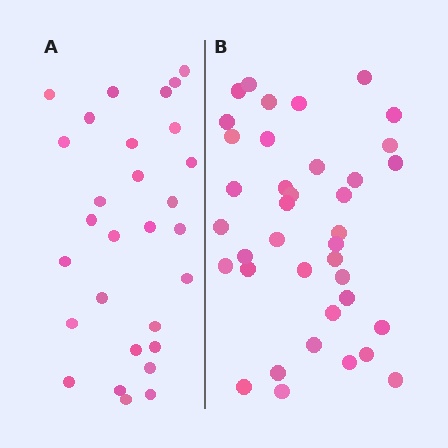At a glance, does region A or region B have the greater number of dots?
Region B (the right region) has more dots.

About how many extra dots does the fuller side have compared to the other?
Region B has roughly 8 or so more dots than region A.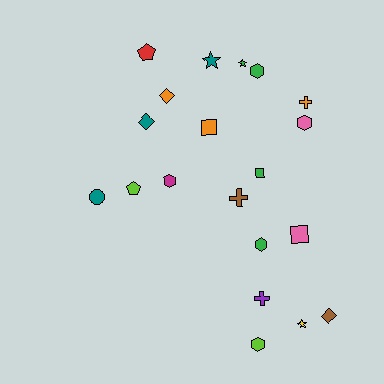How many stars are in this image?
There are 3 stars.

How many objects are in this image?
There are 20 objects.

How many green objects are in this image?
There are 4 green objects.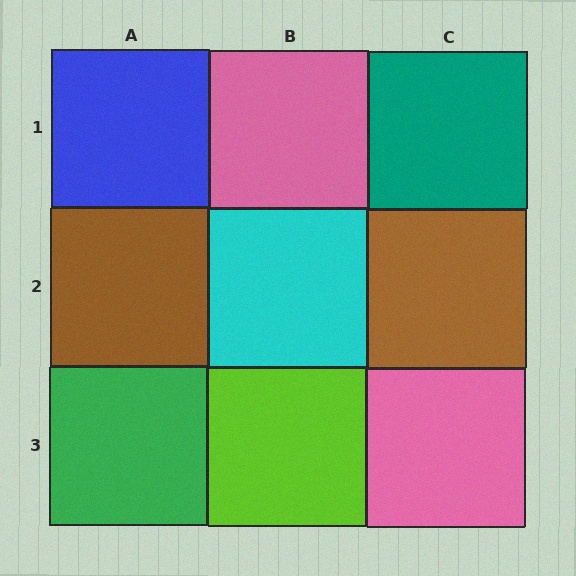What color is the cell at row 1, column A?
Blue.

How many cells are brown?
2 cells are brown.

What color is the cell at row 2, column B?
Cyan.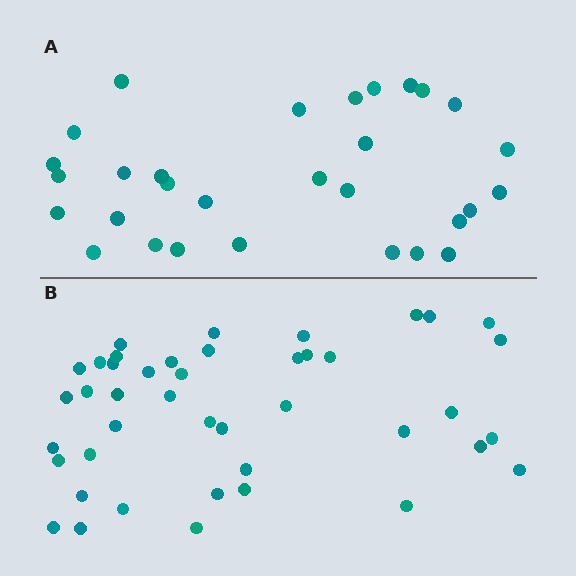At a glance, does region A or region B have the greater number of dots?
Region B (the bottom region) has more dots.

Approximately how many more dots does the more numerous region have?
Region B has approximately 15 more dots than region A.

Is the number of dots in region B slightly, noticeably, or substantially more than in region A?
Region B has noticeably more, but not dramatically so. The ratio is roughly 1.4 to 1.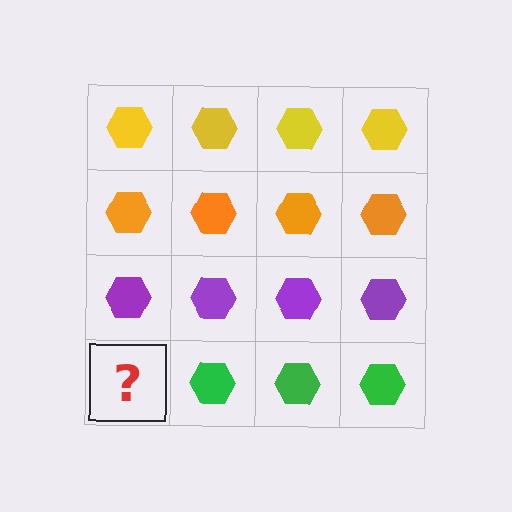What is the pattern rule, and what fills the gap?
The rule is that each row has a consistent color. The gap should be filled with a green hexagon.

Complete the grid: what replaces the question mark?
The question mark should be replaced with a green hexagon.